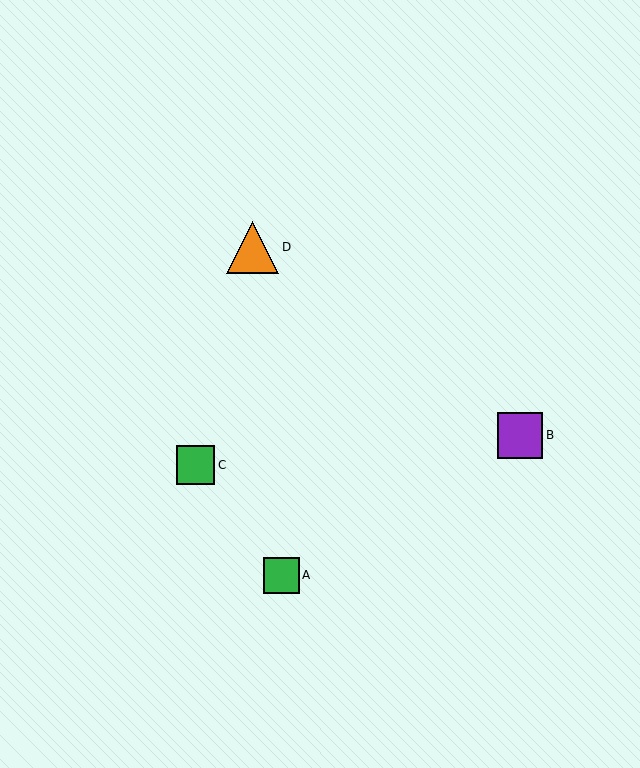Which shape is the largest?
The orange triangle (labeled D) is the largest.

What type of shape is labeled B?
Shape B is a purple square.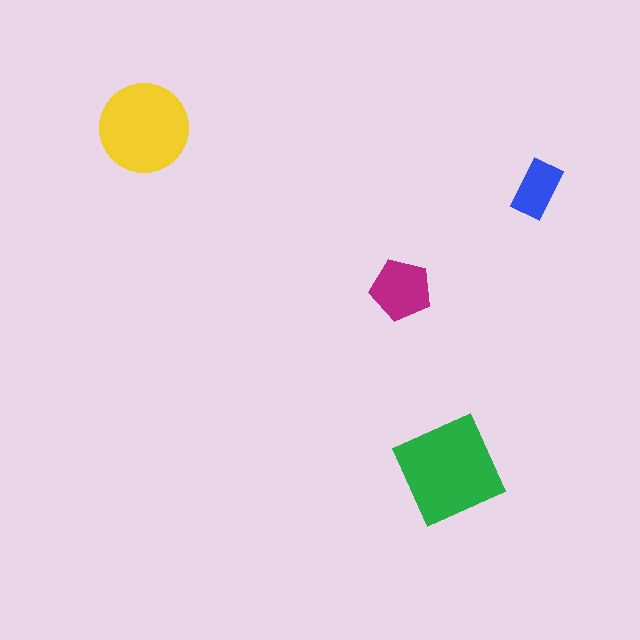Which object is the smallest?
The blue rectangle.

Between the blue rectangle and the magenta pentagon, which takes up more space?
The magenta pentagon.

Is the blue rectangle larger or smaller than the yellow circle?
Smaller.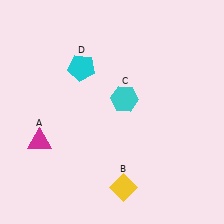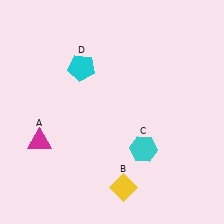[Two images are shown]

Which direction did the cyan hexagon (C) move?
The cyan hexagon (C) moved down.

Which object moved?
The cyan hexagon (C) moved down.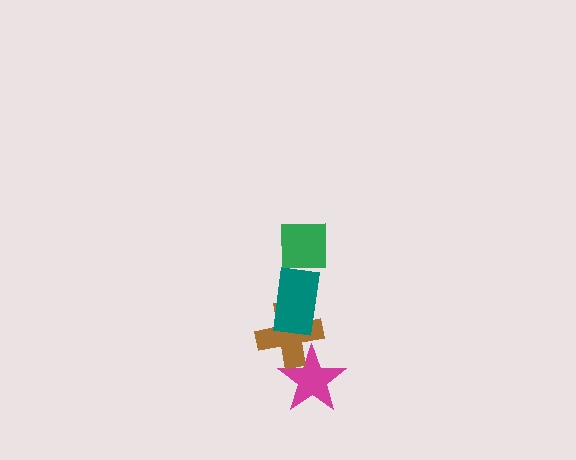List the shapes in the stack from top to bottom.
From top to bottom: the green square, the teal rectangle, the brown cross, the magenta star.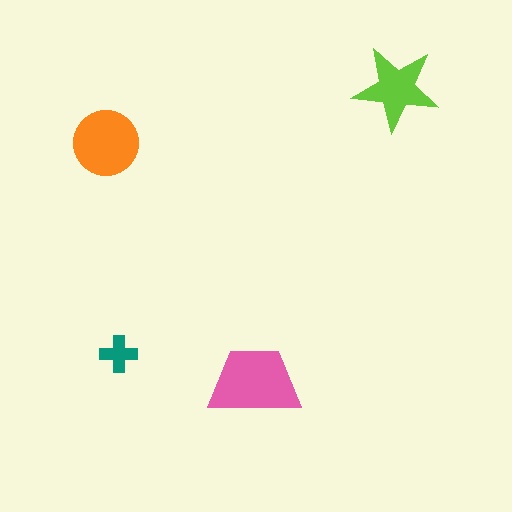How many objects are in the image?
There are 4 objects in the image.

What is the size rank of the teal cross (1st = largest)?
4th.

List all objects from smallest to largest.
The teal cross, the lime star, the orange circle, the pink trapezoid.